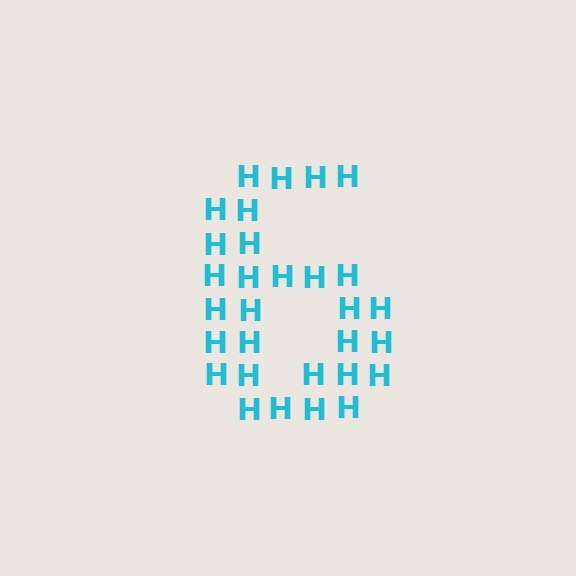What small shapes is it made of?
It is made of small letter H's.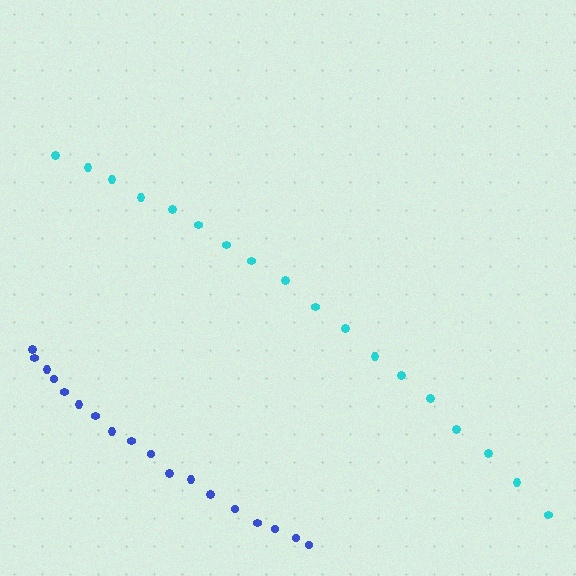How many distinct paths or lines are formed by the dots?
There are 2 distinct paths.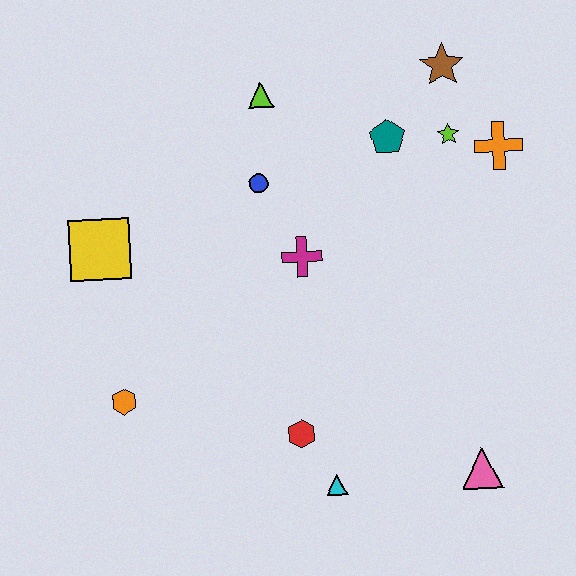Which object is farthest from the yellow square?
The pink triangle is farthest from the yellow square.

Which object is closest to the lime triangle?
The blue circle is closest to the lime triangle.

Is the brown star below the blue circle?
No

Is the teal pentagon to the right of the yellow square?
Yes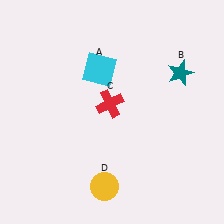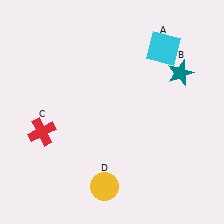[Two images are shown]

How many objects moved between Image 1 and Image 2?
2 objects moved between the two images.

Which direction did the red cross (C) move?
The red cross (C) moved left.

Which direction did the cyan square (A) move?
The cyan square (A) moved right.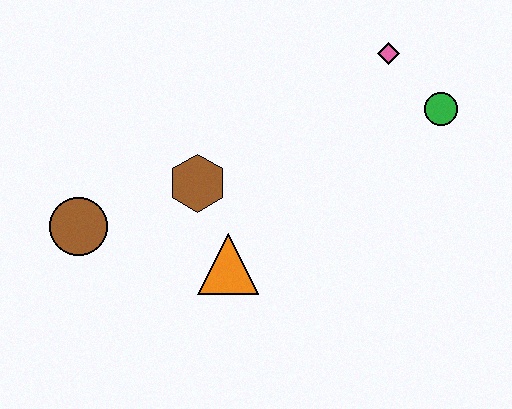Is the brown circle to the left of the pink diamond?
Yes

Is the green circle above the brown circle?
Yes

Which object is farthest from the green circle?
The brown circle is farthest from the green circle.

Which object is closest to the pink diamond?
The green circle is closest to the pink diamond.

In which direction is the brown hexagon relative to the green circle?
The brown hexagon is to the left of the green circle.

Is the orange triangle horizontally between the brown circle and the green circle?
Yes